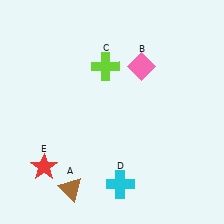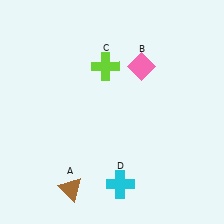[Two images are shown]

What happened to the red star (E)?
The red star (E) was removed in Image 2. It was in the bottom-left area of Image 1.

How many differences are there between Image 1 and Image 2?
There is 1 difference between the two images.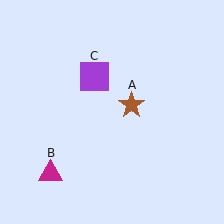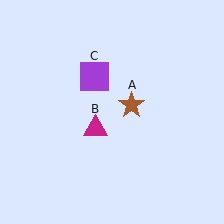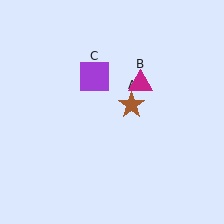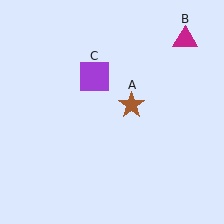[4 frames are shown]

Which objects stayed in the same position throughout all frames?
Brown star (object A) and purple square (object C) remained stationary.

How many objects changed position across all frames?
1 object changed position: magenta triangle (object B).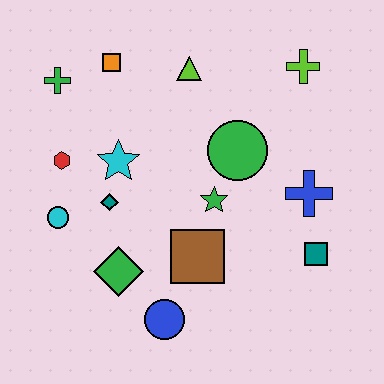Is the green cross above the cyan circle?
Yes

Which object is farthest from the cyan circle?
The lime cross is farthest from the cyan circle.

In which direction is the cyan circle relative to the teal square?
The cyan circle is to the left of the teal square.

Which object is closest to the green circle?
The green star is closest to the green circle.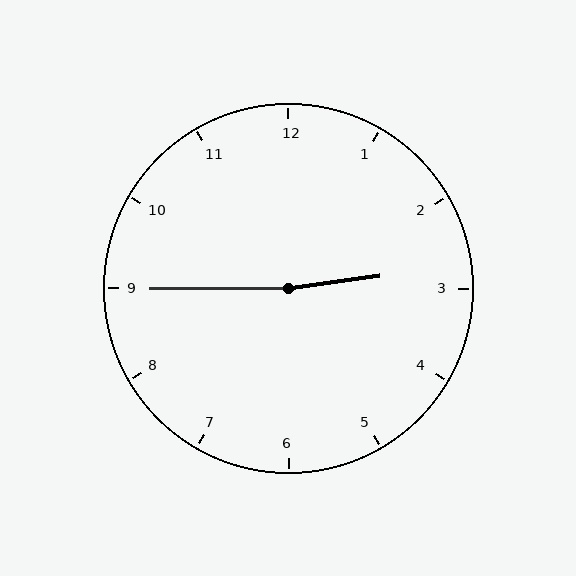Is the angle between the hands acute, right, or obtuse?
It is obtuse.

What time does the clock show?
2:45.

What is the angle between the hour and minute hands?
Approximately 172 degrees.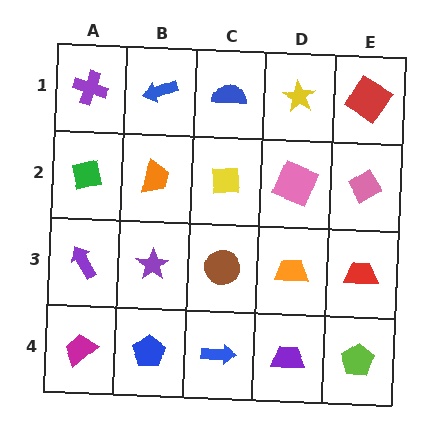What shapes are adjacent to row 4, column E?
A red trapezoid (row 3, column E), a purple trapezoid (row 4, column D).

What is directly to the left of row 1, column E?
A yellow star.